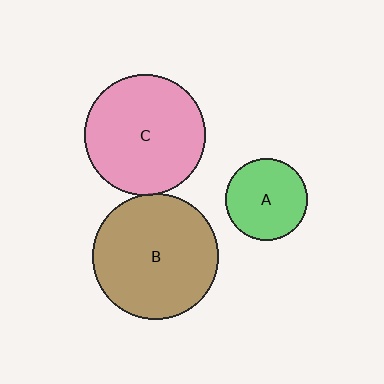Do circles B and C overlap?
Yes.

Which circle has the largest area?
Circle B (brown).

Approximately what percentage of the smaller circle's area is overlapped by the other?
Approximately 5%.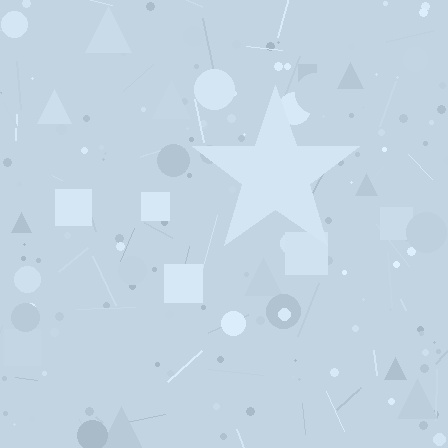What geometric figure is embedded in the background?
A star is embedded in the background.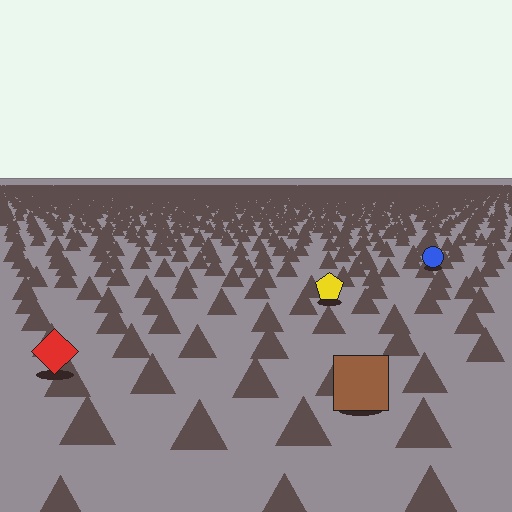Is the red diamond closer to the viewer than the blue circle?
Yes. The red diamond is closer — you can tell from the texture gradient: the ground texture is coarser near it.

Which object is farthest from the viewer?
The blue circle is farthest from the viewer. It appears smaller and the ground texture around it is denser.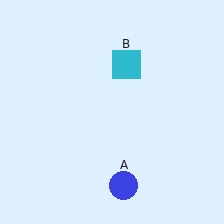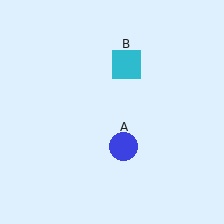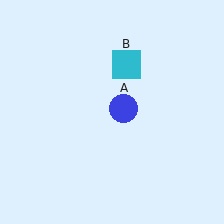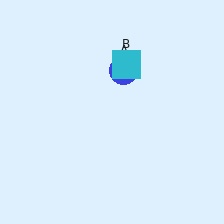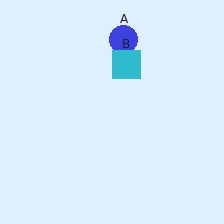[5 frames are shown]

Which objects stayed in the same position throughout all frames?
Cyan square (object B) remained stationary.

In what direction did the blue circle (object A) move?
The blue circle (object A) moved up.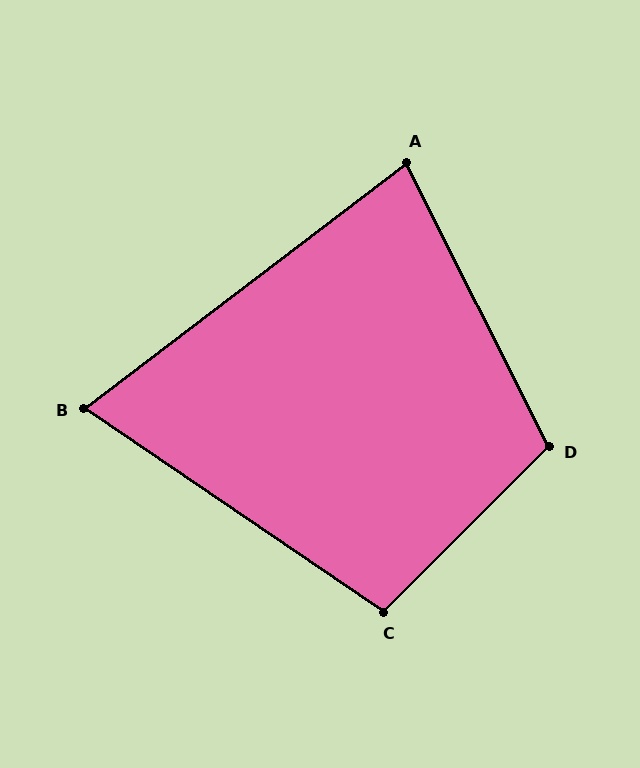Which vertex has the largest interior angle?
D, at approximately 108 degrees.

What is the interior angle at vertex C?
Approximately 101 degrees (obtuse).